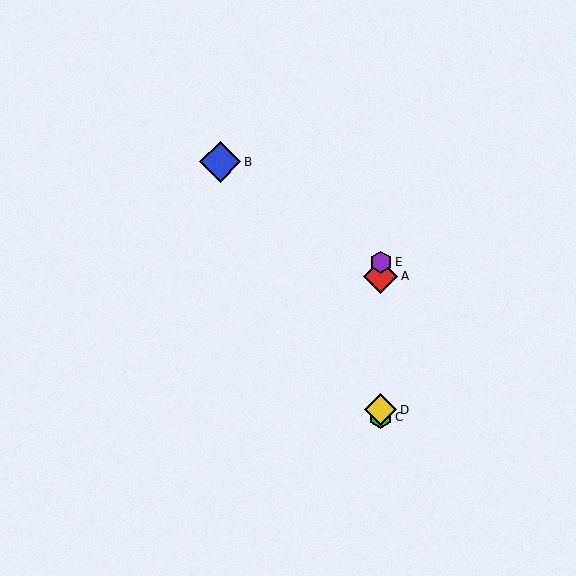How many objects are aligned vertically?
4 objects (A, C, D, E) are aligned vertically.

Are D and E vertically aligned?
Yes, both are at x≈381.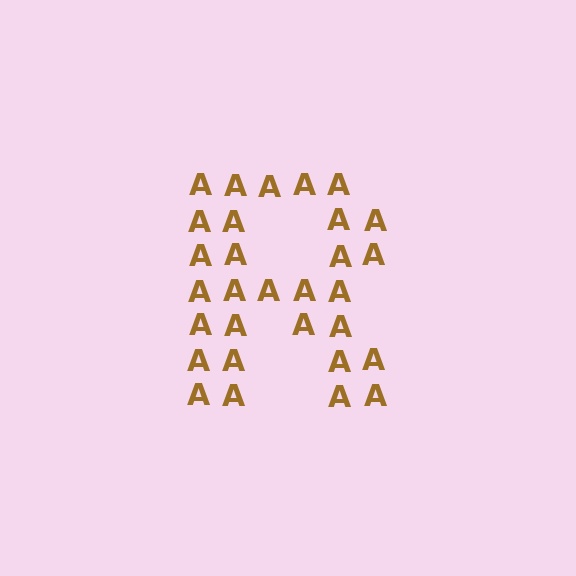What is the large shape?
The large shape is the letter R.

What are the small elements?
The small elements are letter A's.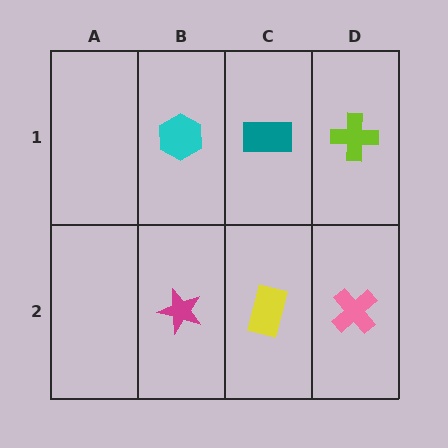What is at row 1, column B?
A cyan hexagon.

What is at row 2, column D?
A pink cross.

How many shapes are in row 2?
3 shapes.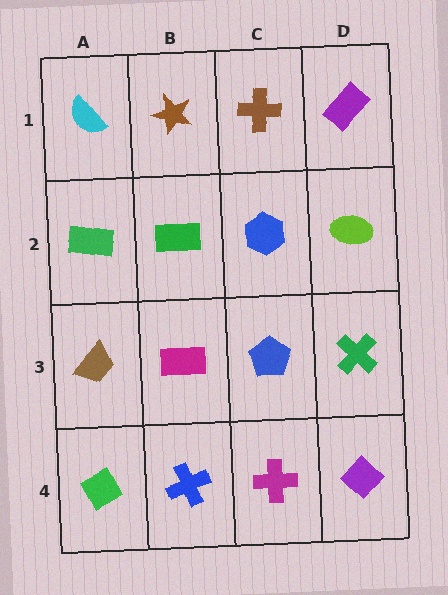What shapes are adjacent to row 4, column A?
A brown trapezoid (row 3, column A), a blue cross (row 4, column B).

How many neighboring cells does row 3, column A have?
3.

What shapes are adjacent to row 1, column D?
A lime ellipse (row 2, column D), a brown cross (row 1, column C).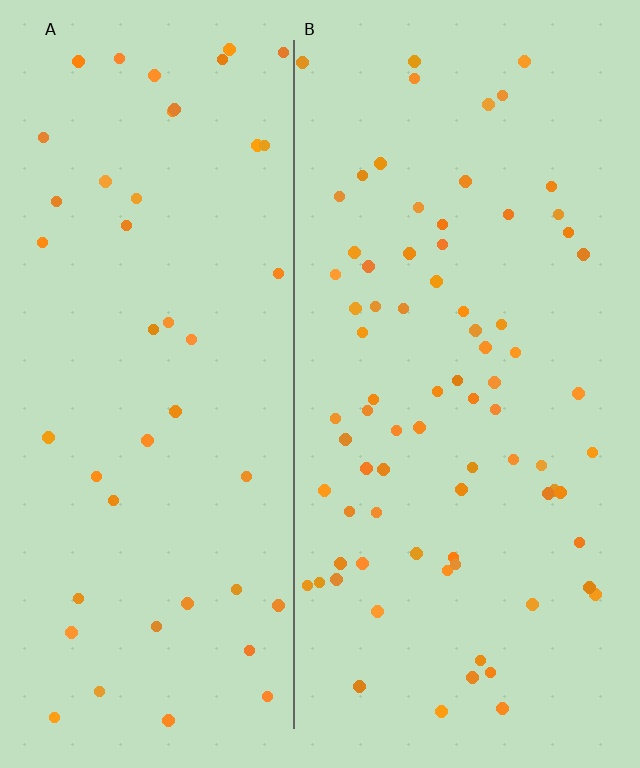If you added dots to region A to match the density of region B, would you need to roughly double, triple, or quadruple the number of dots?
Approximately double.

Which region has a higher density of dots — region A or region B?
B (the right).